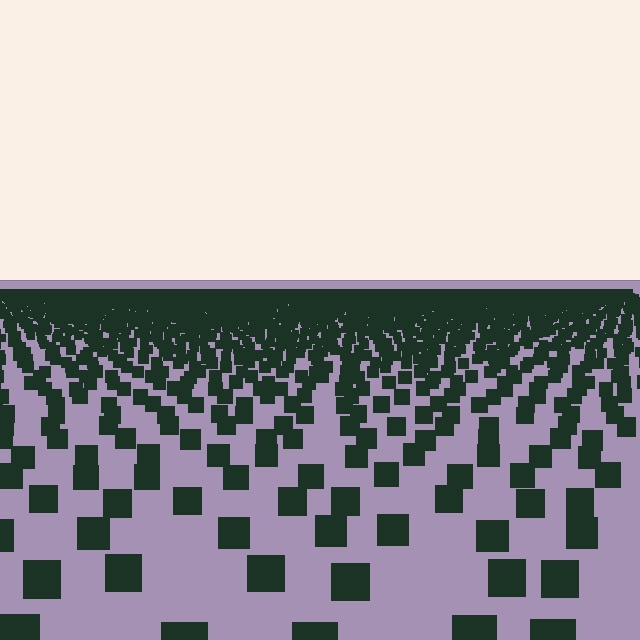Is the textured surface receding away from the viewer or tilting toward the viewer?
The surface is receding away from the viewer. Texture elements get smaller and denser toward the top.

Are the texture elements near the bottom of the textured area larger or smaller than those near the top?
Larger. Near the bottom, elements are closer to the viewer and appear at a bigger on-screen size.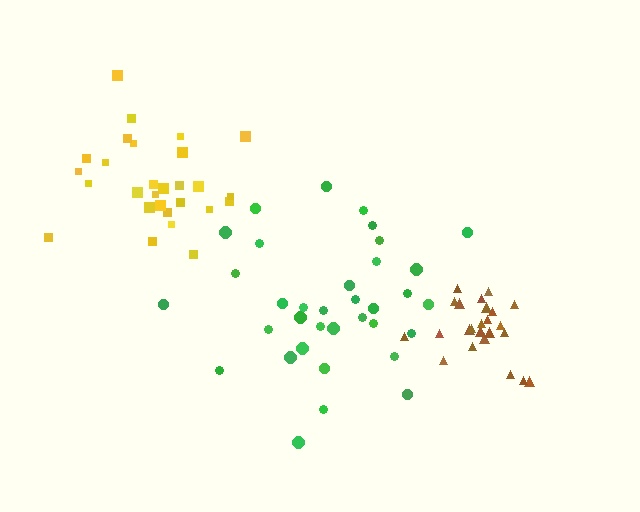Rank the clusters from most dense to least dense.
brown, yellow, green.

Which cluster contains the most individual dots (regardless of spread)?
Green (35).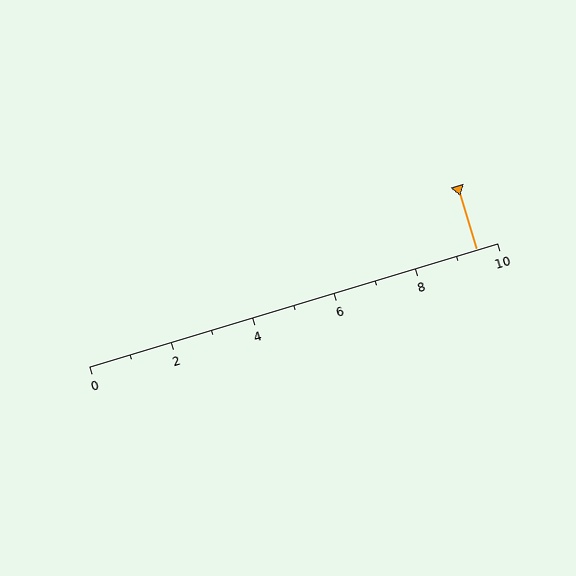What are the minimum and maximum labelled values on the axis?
The axis runs from 0 to 10.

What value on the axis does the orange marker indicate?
The marker indicates approximately 9.5.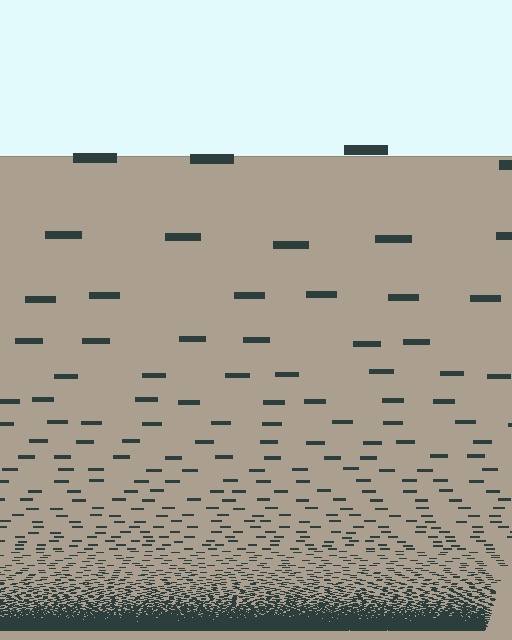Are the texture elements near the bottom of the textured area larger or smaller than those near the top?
Smaller. The gradient is inverted — elements near the bottom are smaller and denser.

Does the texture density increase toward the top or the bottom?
Density increases toward the bottom.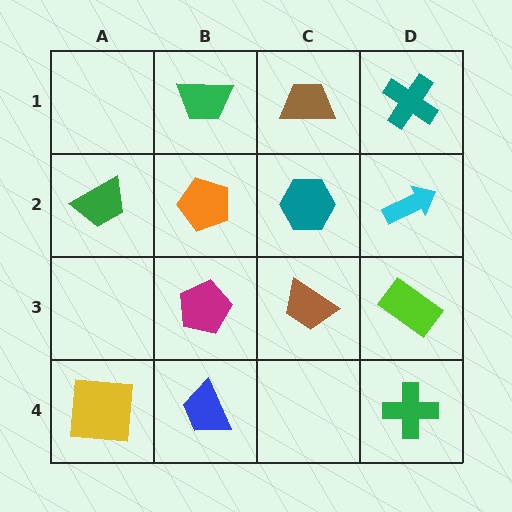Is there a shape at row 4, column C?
No, that cell is empty.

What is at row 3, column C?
A brown trapezoid.